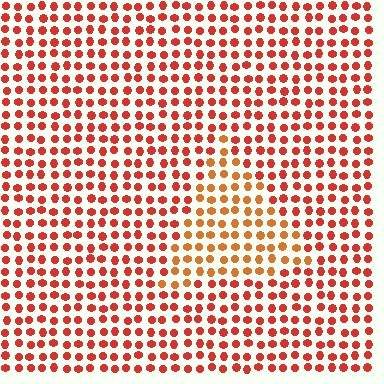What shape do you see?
I see a triangle.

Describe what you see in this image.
The image is filled with small red elements in a uniform arrangement. A triangle-shaped region is visible where the elements are tinted to a slightly different hue, forming a subtle color boundary.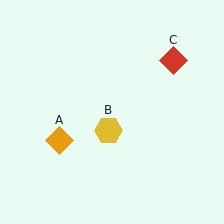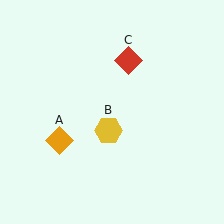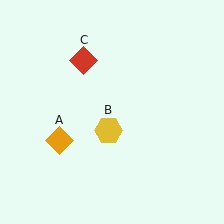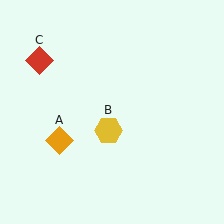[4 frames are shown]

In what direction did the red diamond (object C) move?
The red diamond (object C) moved left.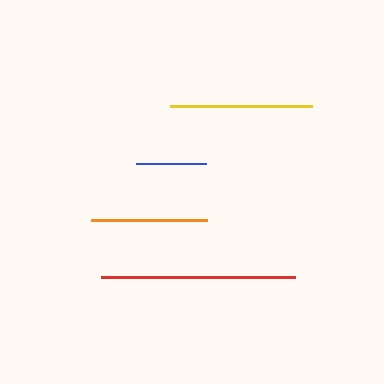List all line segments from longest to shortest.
From longest to shortest: red, yellow, orange, blue.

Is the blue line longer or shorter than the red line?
The red line is longer than the blue line.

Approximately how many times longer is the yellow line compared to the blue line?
The yellow line is approximately 2.0 times the length of the blue line.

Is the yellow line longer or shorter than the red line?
The red line is longer than the yellow line.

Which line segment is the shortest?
The blue line is the shortest at approximately 69 pixels.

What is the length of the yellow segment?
The yellow segment is approximately 142 pixels long.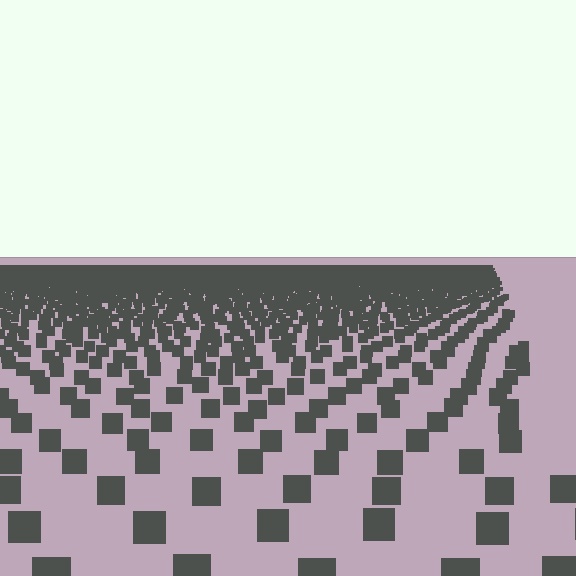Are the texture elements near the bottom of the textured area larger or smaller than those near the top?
Larger. Near the bottom, elements are closer to the viewer and appear at a bigger on-screen size.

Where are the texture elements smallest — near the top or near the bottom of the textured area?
Near the top.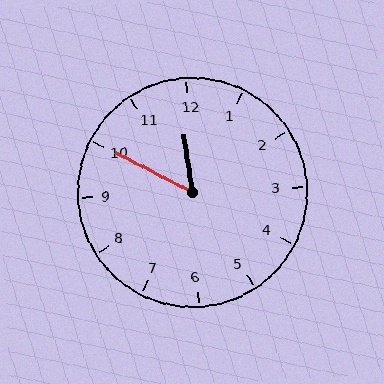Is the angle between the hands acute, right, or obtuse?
It is acute.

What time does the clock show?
11:50.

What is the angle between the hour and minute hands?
Approximately 55 degrees.